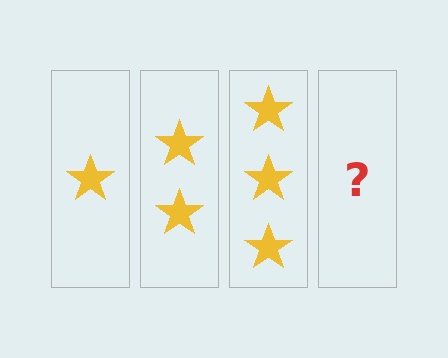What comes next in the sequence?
The next element should be 4 stars.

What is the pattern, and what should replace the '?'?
The pattern is that each step adds one more star. The '?' should be 4 stars.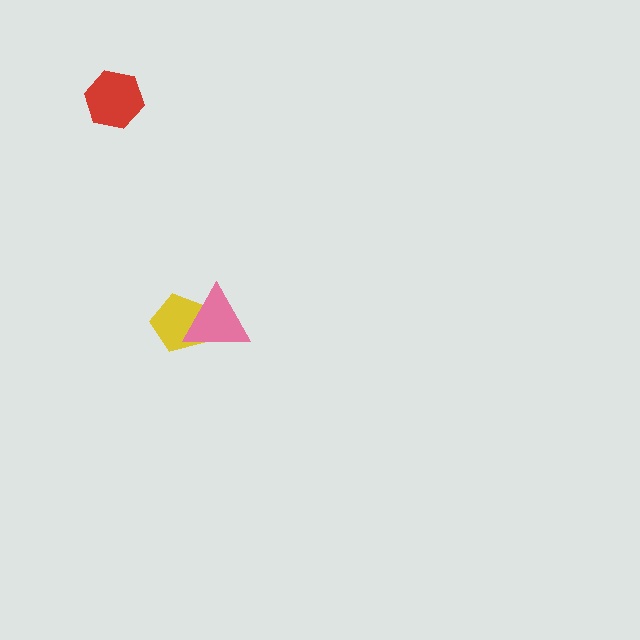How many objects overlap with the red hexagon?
0 objects overlap with the red hexagon.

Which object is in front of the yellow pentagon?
The pink triangle is in front of the yellow pentagon.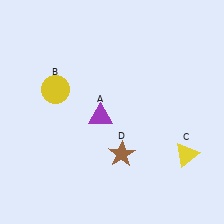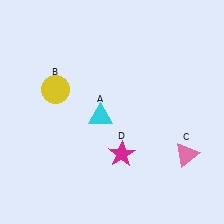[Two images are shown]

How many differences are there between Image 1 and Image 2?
There are 3 differences between the two images.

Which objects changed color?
A changed from purple to cyan. C changed from yellow to pink. D changed from brown to magenta.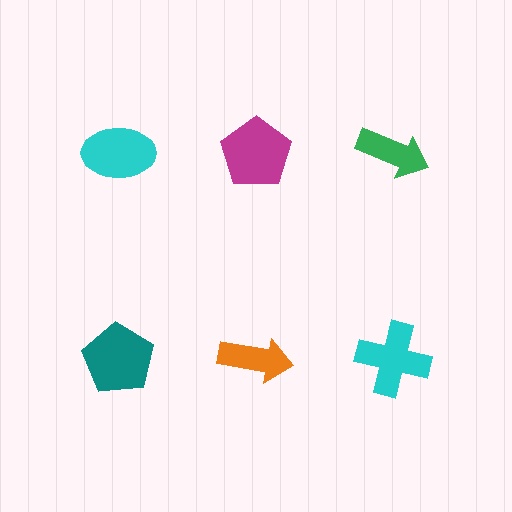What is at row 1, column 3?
A green arrow.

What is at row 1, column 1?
A cyan ellipse.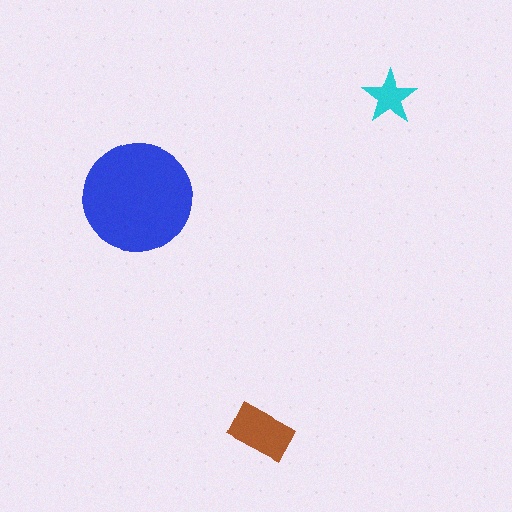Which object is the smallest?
The cyan star.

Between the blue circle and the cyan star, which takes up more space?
The blue circle.